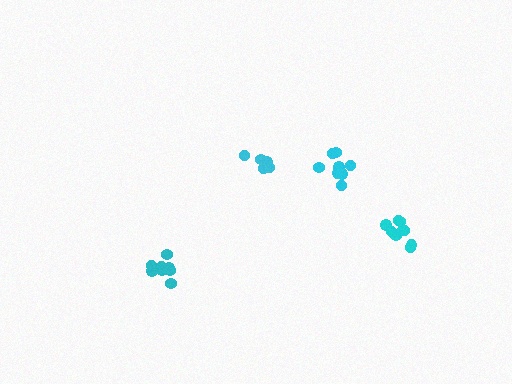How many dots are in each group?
Group 1: 9 dots, Group 2: 8 dots, Group 3: 5 dots, Group 4: 9 dots (31 total).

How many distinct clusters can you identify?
There are 4 distinct clusters.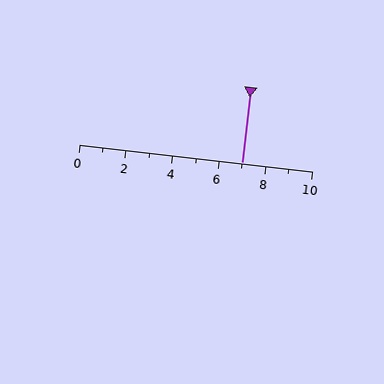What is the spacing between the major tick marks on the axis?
The major ticks are spaced 2 apart.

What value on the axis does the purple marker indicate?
The marker indicates approximately 7.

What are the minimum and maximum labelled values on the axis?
The axis runs from 0 to 10.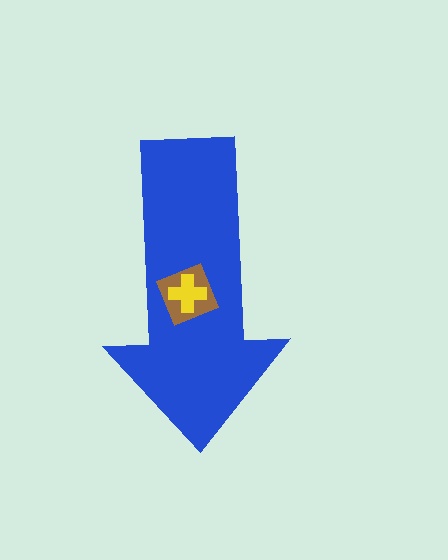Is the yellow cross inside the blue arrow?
Yes.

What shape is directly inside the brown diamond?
The yellow cross.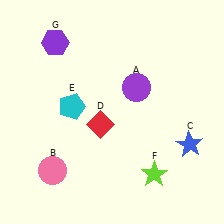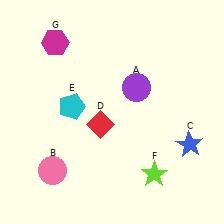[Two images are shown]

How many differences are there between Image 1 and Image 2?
There is 1 difference between the two images.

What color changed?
The hexagon (G) changed from purple in Image 1 to magenta in Image 2.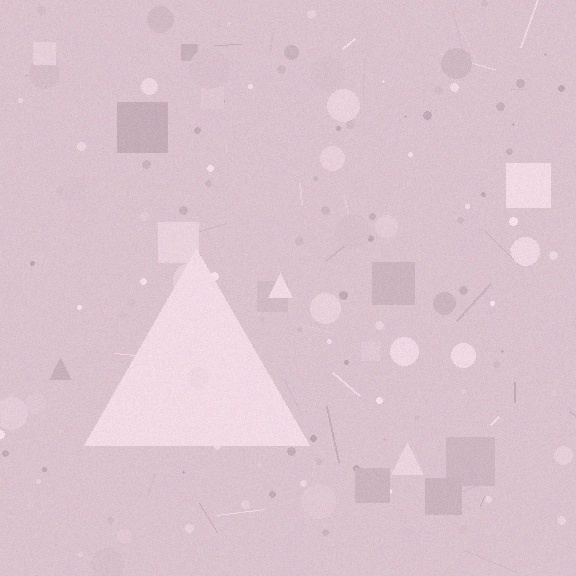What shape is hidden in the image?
A triangle is hidden in the image.